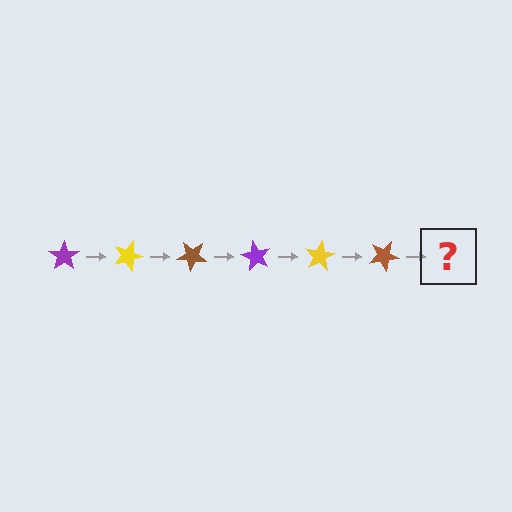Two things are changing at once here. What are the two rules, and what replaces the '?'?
The two rules are that it rotates 20 degrees each step and the color cycles through purple, yellow, and brown. The '?' should be a purple star, rotated 120 degrees from the start.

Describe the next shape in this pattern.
It should be a purple star, rotated 120 degrees from the start.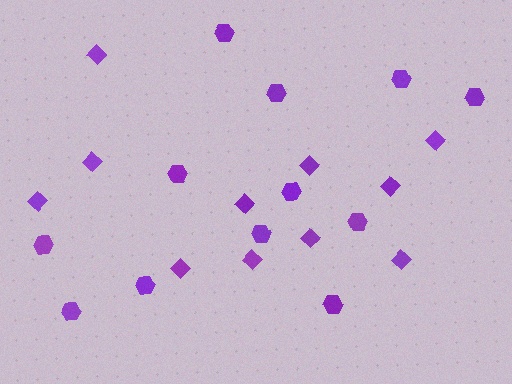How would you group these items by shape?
There are 2 groups: one group of hexagons (12) and one group of diamonds (11).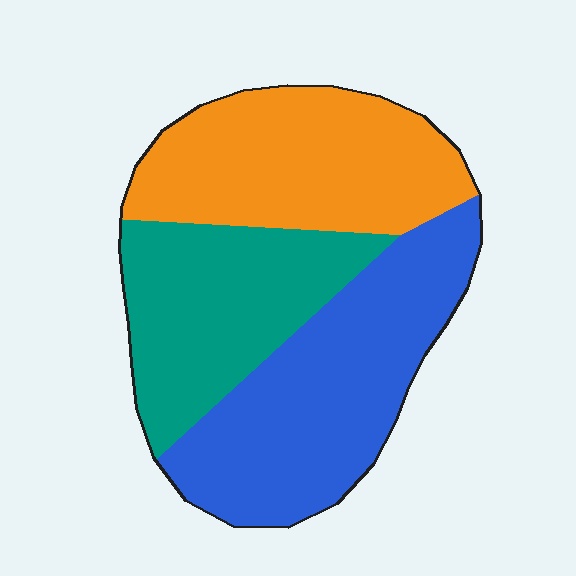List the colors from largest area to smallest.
From largest to smallest: blue, orange, teal.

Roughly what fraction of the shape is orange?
Orange takes up about one third (1/3) of the shape.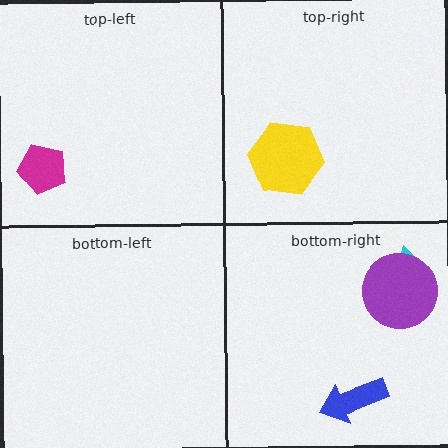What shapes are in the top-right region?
The yellow hexagon.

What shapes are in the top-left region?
The magenta pentagon.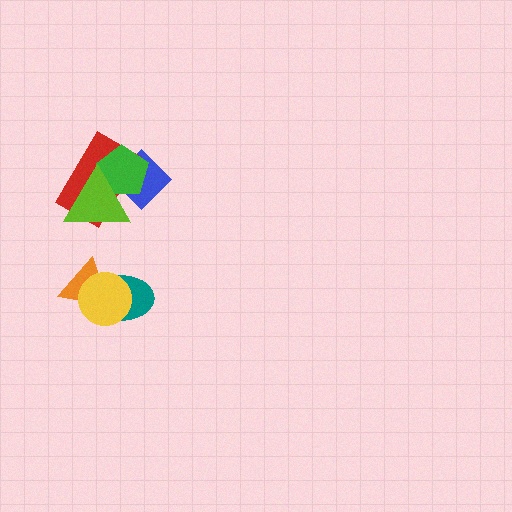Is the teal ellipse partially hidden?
Yes, it is partially covered by another shape.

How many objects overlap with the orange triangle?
2 objects overlap with the orange triangle.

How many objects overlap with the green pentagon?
3 objects overlap with the green pentagon.